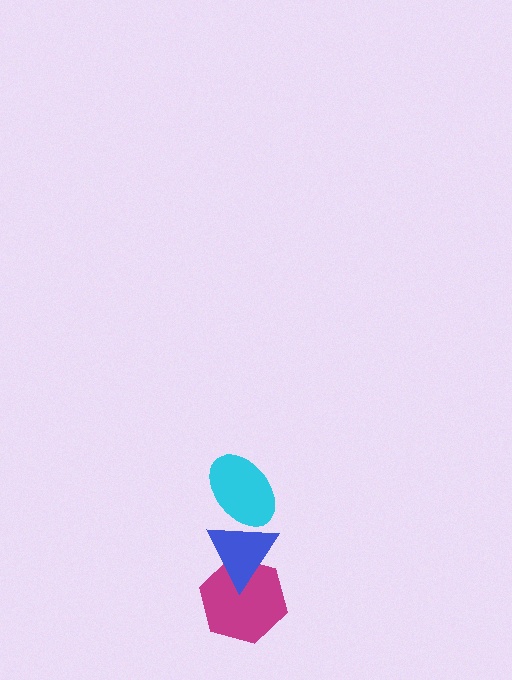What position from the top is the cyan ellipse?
The cyan ellipse is 1st from the top.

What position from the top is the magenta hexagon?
The magenta hexagon is 3rd from the top.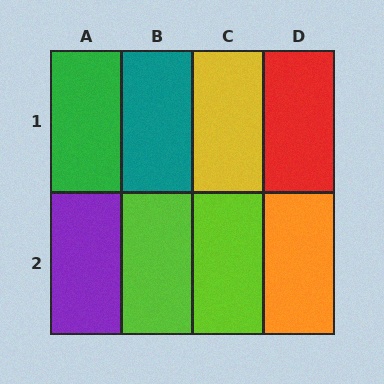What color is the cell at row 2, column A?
Purple.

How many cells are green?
1 cell is green.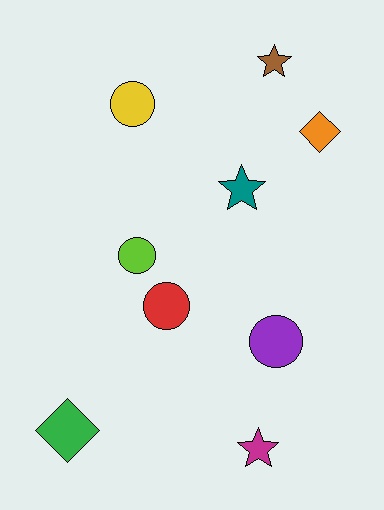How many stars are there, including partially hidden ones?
There are 3 stars.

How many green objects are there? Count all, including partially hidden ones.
There is 1 green object.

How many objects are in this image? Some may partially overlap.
There are 9 objects.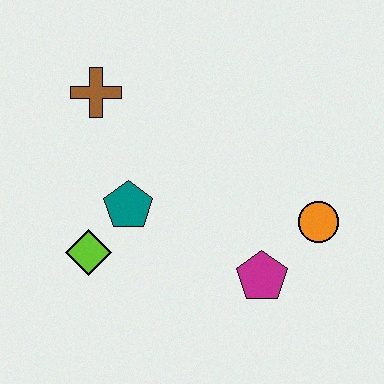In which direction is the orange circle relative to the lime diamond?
The orange circle is to the right of the lime diamond.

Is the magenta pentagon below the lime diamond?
Yes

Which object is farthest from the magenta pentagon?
The brown cross is farthest from the magenta pentagon.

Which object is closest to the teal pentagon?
The lime diamond is closest to the teal pentagon.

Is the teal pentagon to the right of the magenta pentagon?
No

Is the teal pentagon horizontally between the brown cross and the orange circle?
Yes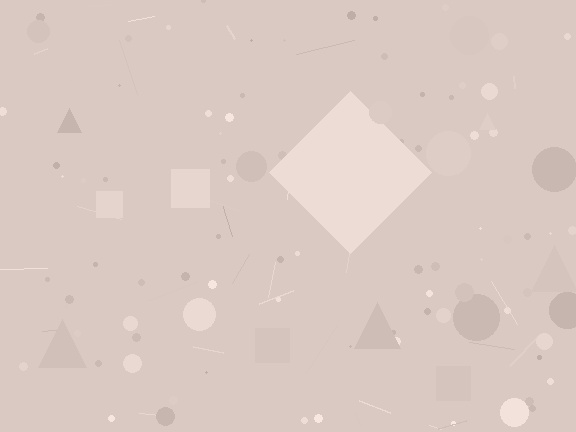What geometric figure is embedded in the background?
A diamond is embedded in the background.